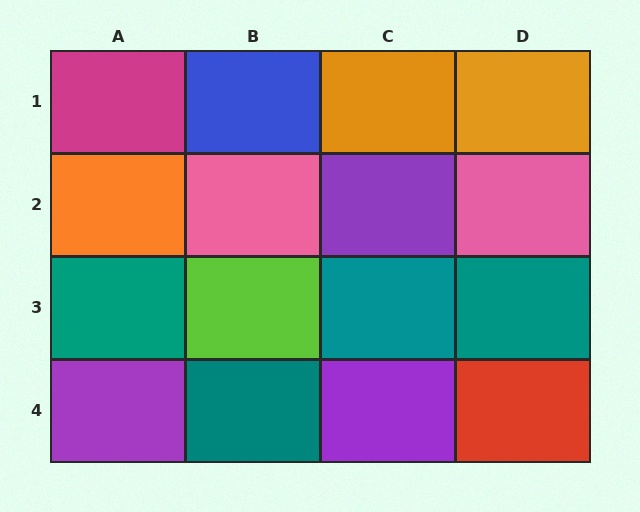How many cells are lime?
1 cell is lime.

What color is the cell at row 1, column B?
Blue.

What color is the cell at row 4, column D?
Red.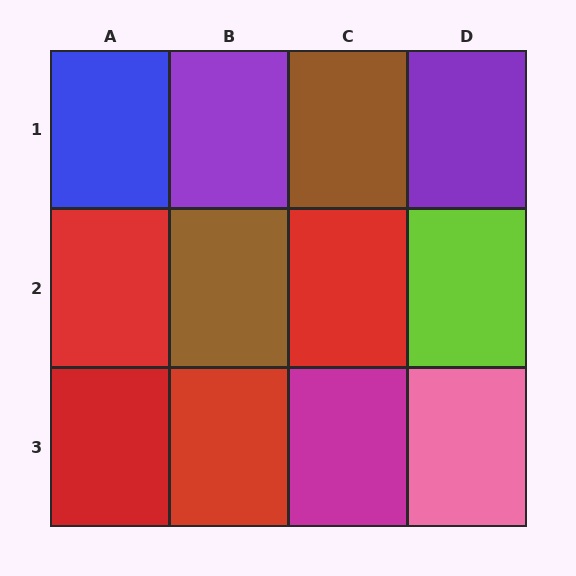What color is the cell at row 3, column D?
Pink.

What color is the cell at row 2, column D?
Lime.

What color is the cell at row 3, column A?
Red.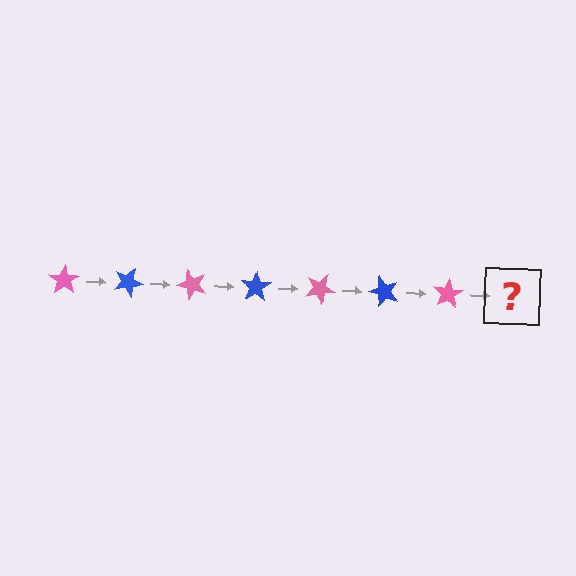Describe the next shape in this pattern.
It should be a blue star, rotated 175 degrees from the start.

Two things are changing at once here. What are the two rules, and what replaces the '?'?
The two rules are that it rotates 25 degrees each step and the color cycles through pink and blue. The '?' should be a blue star, rotated 175 degrees from the start.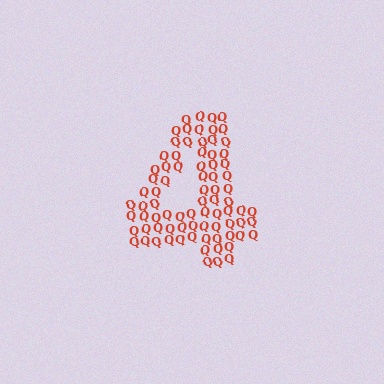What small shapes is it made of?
It is made of small letter Q's.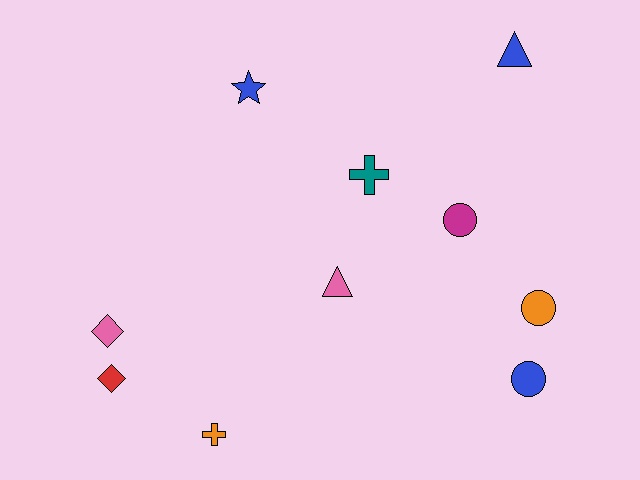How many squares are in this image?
There are no squares.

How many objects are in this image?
There are 10 objects.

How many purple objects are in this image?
There are no purple objects.